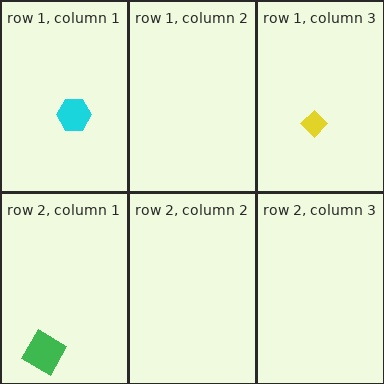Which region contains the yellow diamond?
The row 1, column 3 region.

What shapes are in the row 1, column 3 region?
The yellow diamond.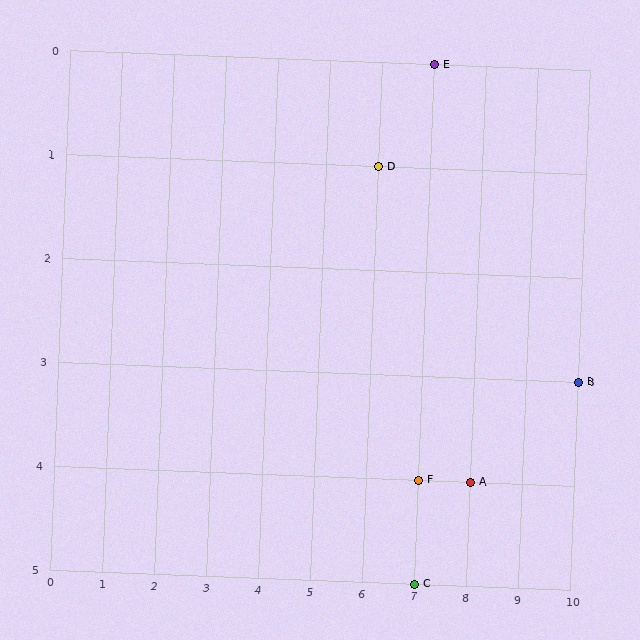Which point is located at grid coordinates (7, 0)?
Point E is at (7, 0).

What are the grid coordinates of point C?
Point C is at grid coordinates (7, 5).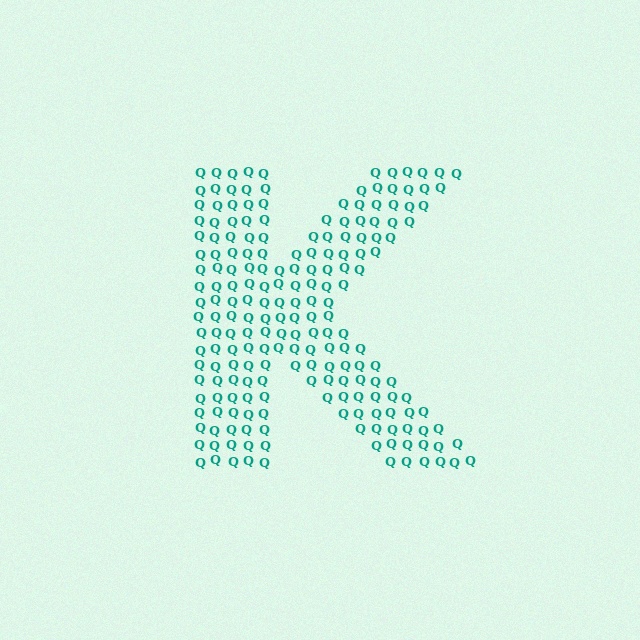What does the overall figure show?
The overall figure shows the letter K.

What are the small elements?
The small elements are letter Q's.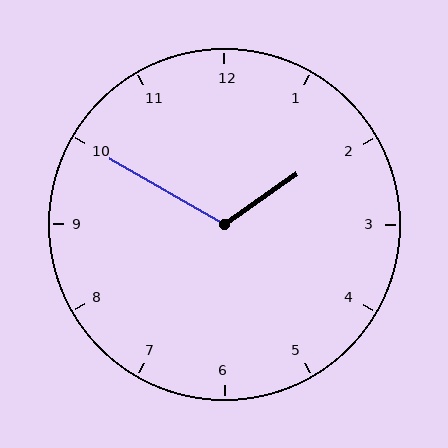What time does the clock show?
1:50.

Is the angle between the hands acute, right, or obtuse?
It is obtuse.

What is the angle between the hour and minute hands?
Approximately 115 degrees.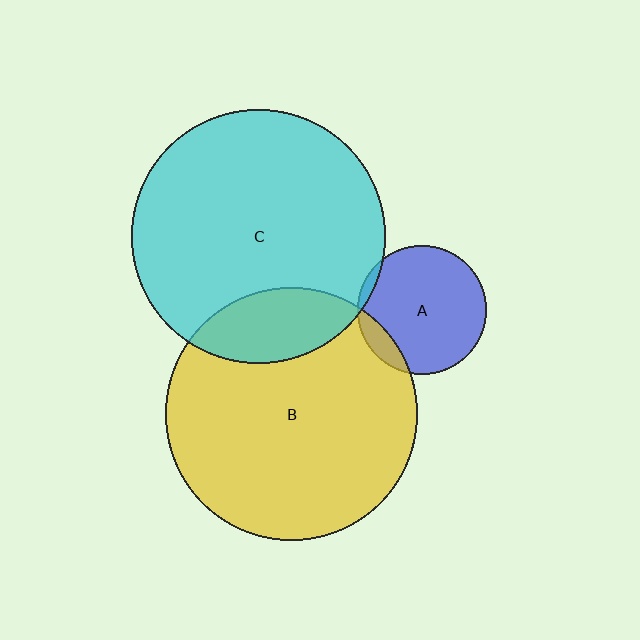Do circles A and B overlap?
Yes.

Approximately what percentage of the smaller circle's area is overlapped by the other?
Approximately 10%.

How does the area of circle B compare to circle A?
Approximately 3.8 times.